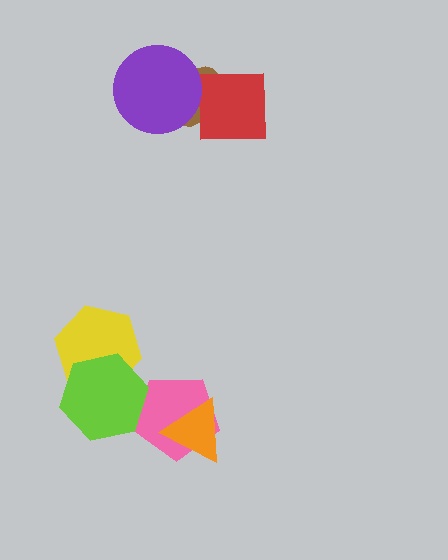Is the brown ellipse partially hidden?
Yes, it is partially covered by another shape.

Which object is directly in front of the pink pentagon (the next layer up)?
The lime hexagon is directly in front of the pink pentagon.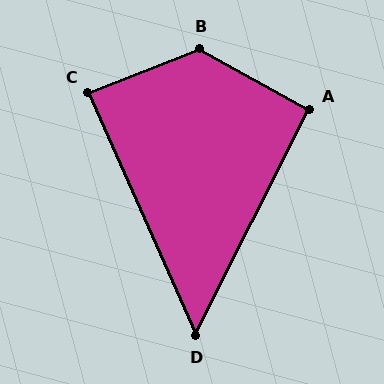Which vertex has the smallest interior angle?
D, at approximately 51 degrees.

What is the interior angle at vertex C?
Approximately 88 degrees (approximately right).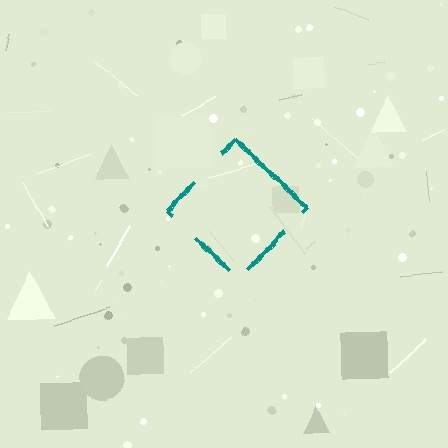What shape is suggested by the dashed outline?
The dashed outline suggests a diamond.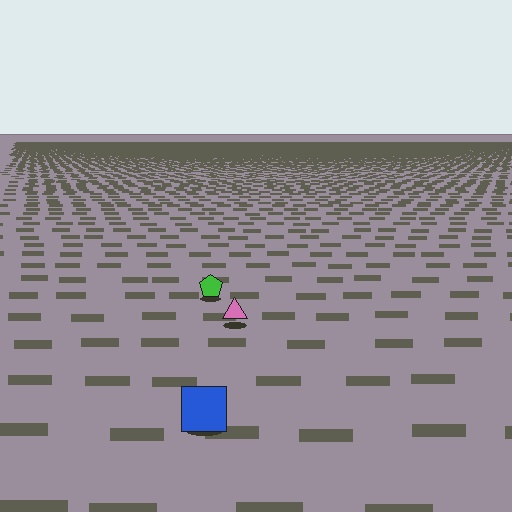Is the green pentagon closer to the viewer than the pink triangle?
No. The pink triangle is closer — you can tell from the texture gradient: the ground texture is coarser near it.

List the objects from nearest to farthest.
From nearest to farthest: the blue square, the pink triangle, the green pentagon.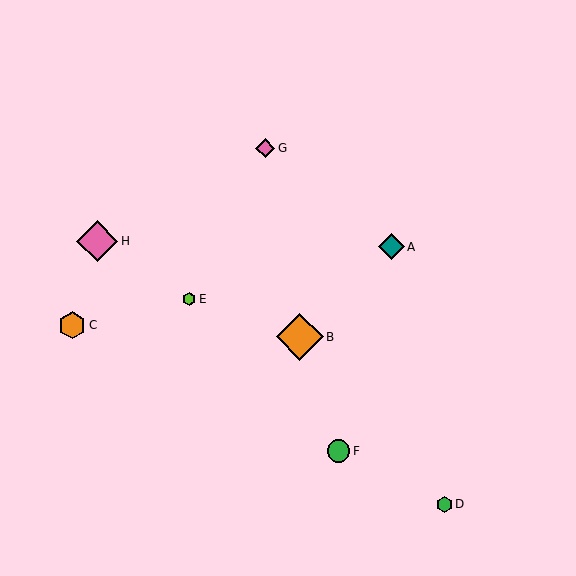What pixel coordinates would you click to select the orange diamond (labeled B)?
Click at (300, 337) to select the orange diamond B.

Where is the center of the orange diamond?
The center of the orange diamond is at (300, 337).